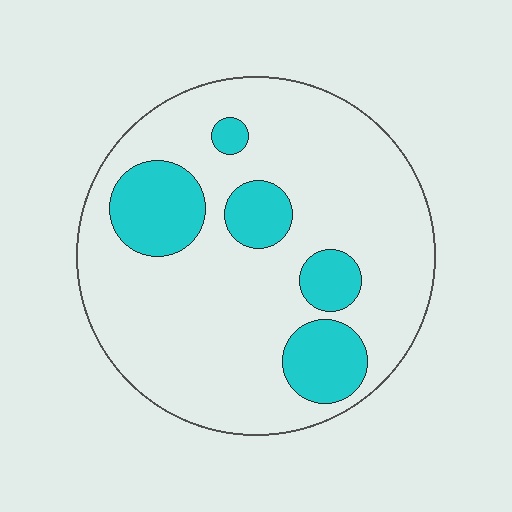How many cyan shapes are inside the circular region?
5.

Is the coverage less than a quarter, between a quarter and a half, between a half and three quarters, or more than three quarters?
Less than a quarter.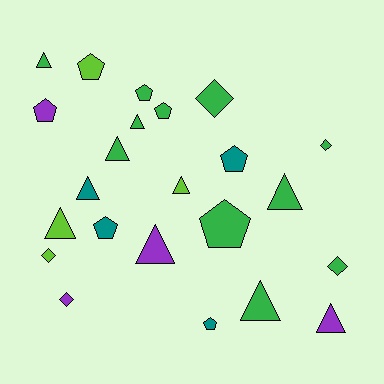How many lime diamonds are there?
There is 1 lime diamond.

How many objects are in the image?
There are 23 objects.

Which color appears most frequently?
Green, with 11 objects.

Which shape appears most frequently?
Triangle, with 10 objects.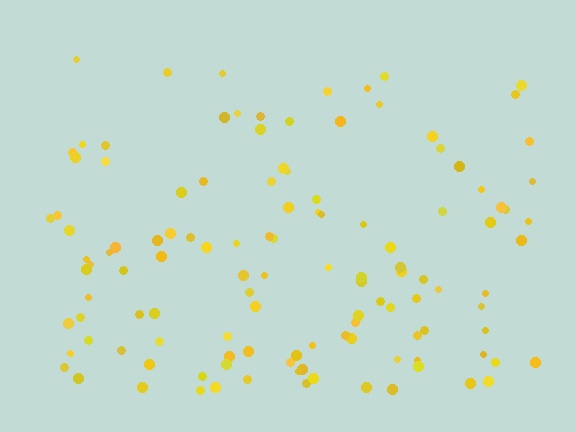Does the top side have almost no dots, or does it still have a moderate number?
Still a moderate number, just noticeably fewer than the bottom.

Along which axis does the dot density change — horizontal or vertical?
Vertical.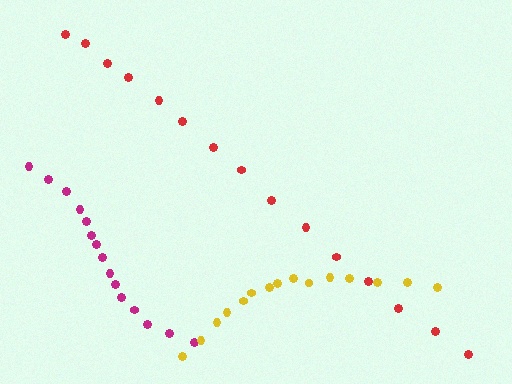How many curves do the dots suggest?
There are 3 distinct paths.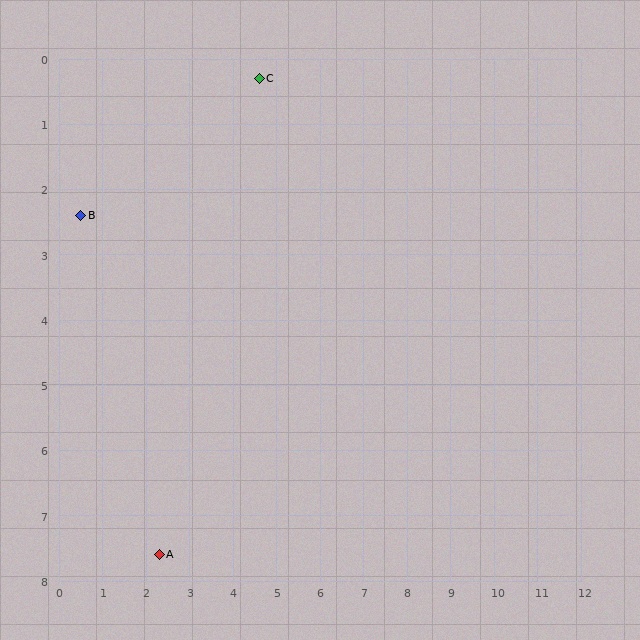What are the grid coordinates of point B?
Point B is at approximately (0.5, 2.4).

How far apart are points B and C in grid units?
Points B and C are about 4.6 grid units apart.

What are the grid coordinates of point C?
Point C is at approximately (4.6, 0.3).